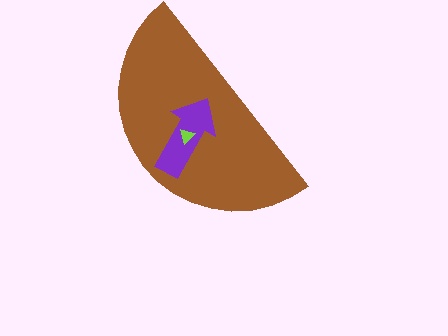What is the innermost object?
The lime triangle.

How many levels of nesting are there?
3.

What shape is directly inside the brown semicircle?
The purple arrow.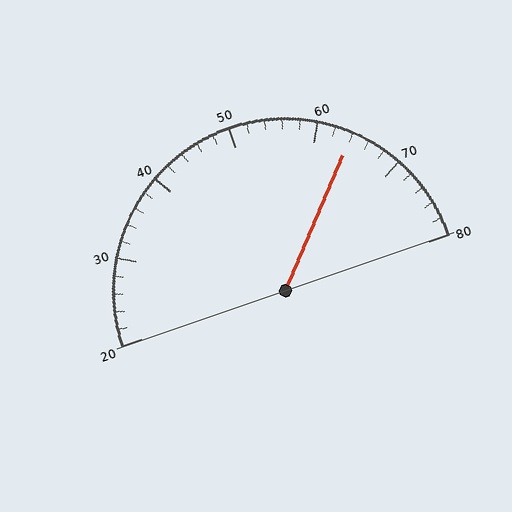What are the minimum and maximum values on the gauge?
The gauge ranges from 20 to 80.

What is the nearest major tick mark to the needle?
The nearest major tick mark is 60.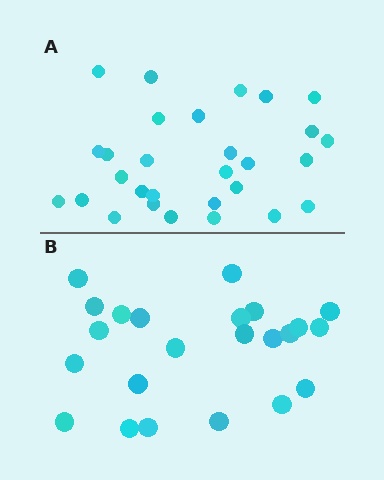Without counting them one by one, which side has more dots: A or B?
Region A (the top region) has more dots.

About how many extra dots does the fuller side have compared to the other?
Region A has about 6 more dots than region B.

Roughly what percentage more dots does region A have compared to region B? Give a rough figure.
About 25% more.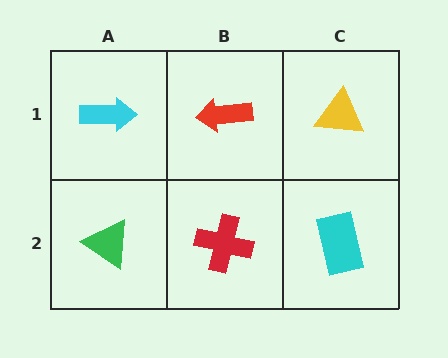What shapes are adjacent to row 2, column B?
A red arrow (row 1, column B), a green triangle (row 2, column A), a cyan rectangle (row 2, column C).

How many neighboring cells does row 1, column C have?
2.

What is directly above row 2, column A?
A cyan arrow.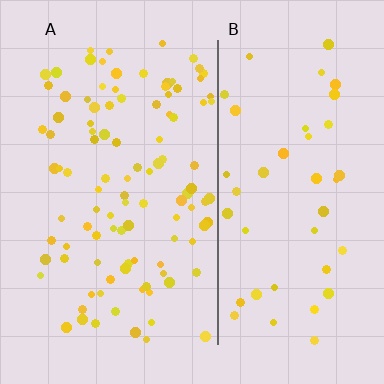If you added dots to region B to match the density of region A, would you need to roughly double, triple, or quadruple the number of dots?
Approximately double.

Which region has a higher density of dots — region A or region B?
A (the left).